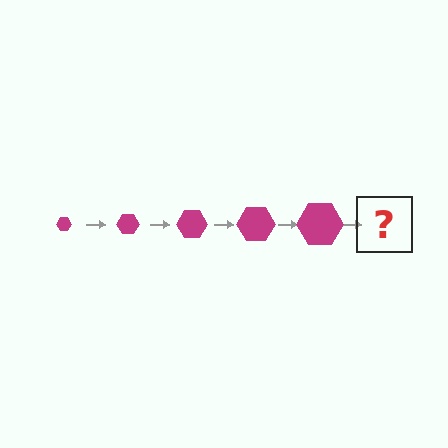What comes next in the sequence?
The next element should be a magenta hexagon, larger than the previous one.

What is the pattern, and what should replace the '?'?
The pattern is that the hexagon gets progressively larger each step. The '?' should be a magenta hexagon, larger than the previous one.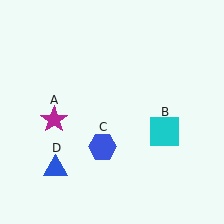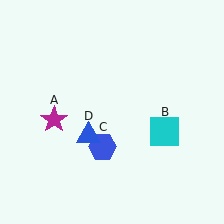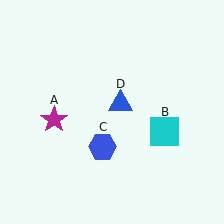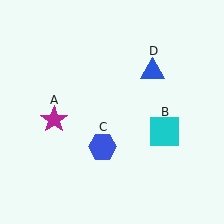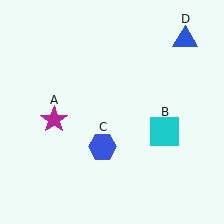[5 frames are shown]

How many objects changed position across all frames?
1 object changed position: blue triangle (object D).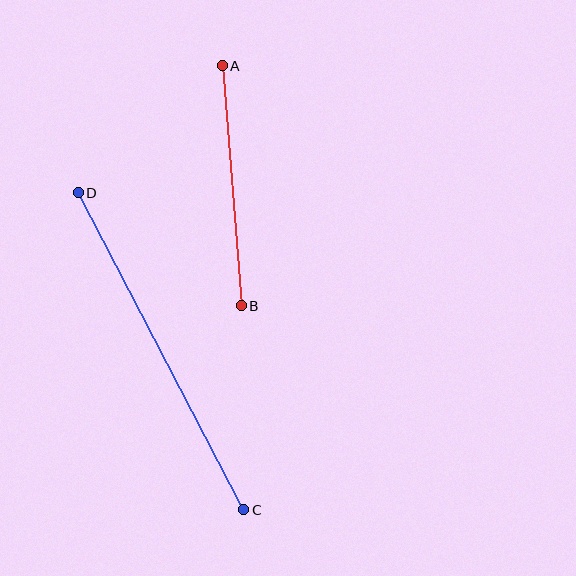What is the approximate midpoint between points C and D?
The midpoint is at approximately (161, 351) pixels.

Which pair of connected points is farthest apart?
Points C and D are farthest apart.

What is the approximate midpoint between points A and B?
The midpoint is at approximately (232, 186) pixels.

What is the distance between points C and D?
The distance is approximately 358 pixels.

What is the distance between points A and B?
The distance is approximately 241 pixels.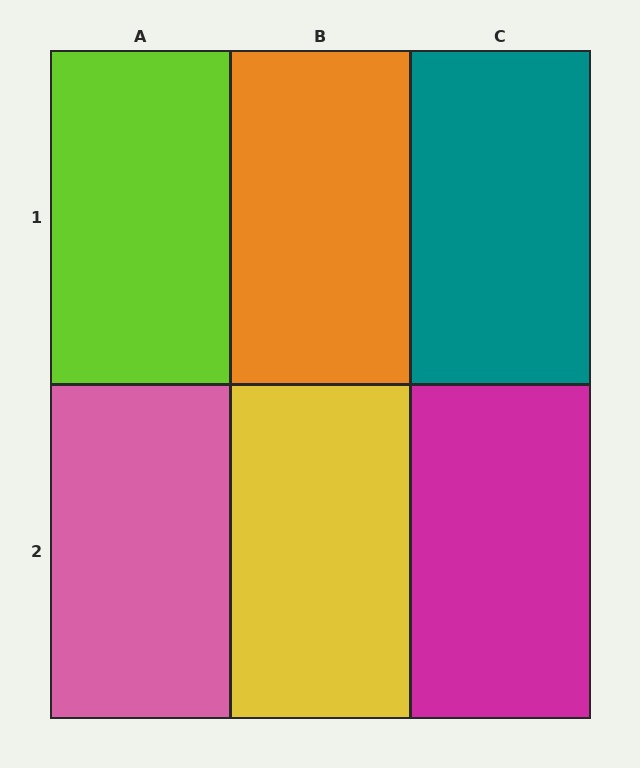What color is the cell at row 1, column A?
Lime.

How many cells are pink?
1 cell is pink.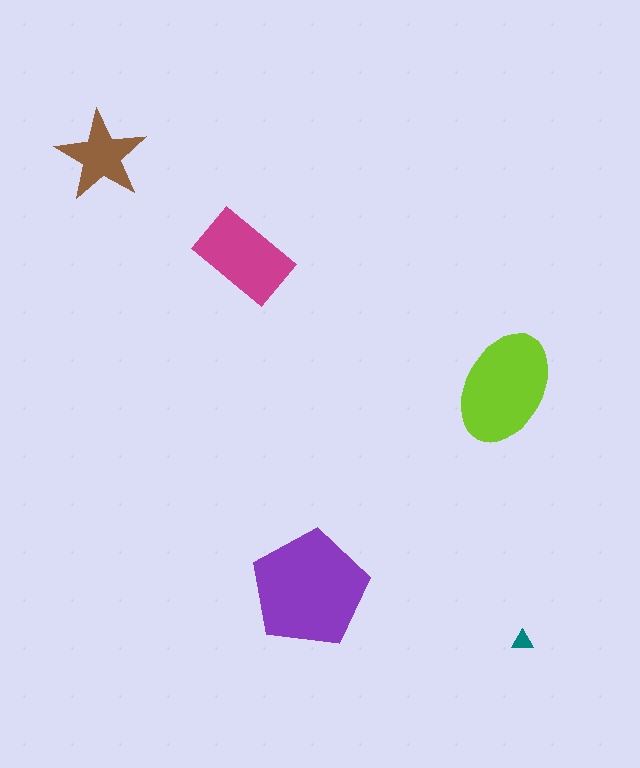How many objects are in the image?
There are 5 objects in the image.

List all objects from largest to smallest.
The purple pentagon, the lime ellipse, the magenta rectangle, the brown star, the teal triangle.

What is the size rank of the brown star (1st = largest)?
4th.